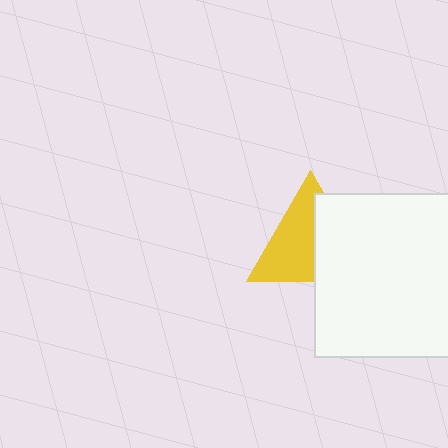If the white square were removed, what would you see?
You would see the complete yellow triangle.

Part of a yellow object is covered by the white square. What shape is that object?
It is a triangle.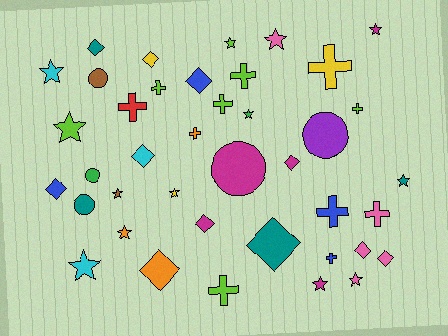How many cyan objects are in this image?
There are 3 cyan objects.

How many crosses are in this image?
There are 11 crosses.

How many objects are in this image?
There are 40 objects.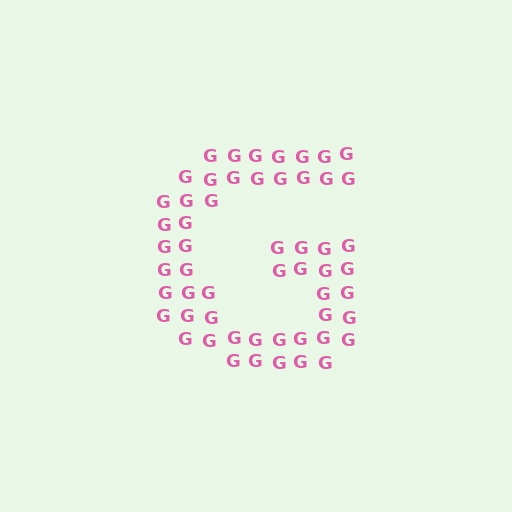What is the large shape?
The large shape is the letter G.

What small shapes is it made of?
It is made of small letter G's.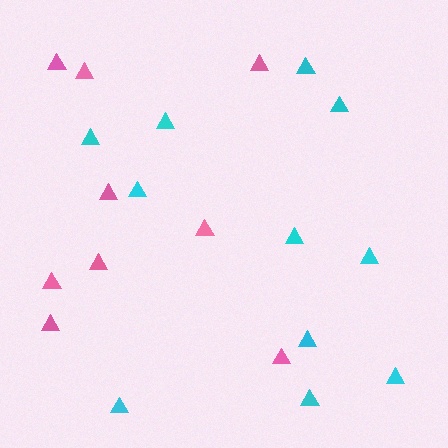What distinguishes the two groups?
There are 2 groups: one group of cyan triangles (11) and one group of pink triangles (9).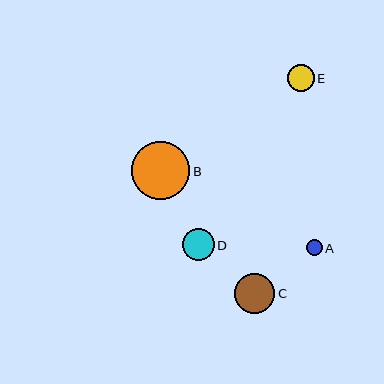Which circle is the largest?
Circle B is the largest with a size of approximately 58 pixels.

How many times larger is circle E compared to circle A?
Circle E is approximately 1.7 times the size of circle A.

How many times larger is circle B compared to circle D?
Circle B is approximately 1.9 times the size of circle D.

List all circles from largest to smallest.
From largest to smallest: B, C, D, E, A.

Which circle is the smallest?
Circle A is the smallest with a size of approximately 16 pixels.